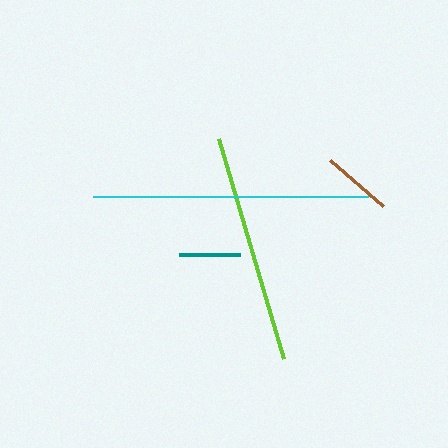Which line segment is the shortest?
The teal line is the shortest at approximately 61 pixels.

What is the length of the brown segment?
The brown segment is approximately 71 pixels long.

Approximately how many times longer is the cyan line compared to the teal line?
The cyan line is approximately 4.5 times the length of the teal line.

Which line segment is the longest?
The cyan line is the longest at approximately 275 pixels.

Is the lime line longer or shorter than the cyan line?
The cyan line is longer than the lime line.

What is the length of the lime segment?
The lime segment is approximately 230 pixels long.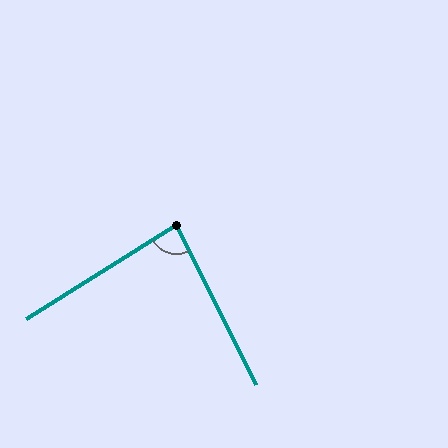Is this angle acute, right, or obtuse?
It is acute.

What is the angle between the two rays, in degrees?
Approximately 84 degrees.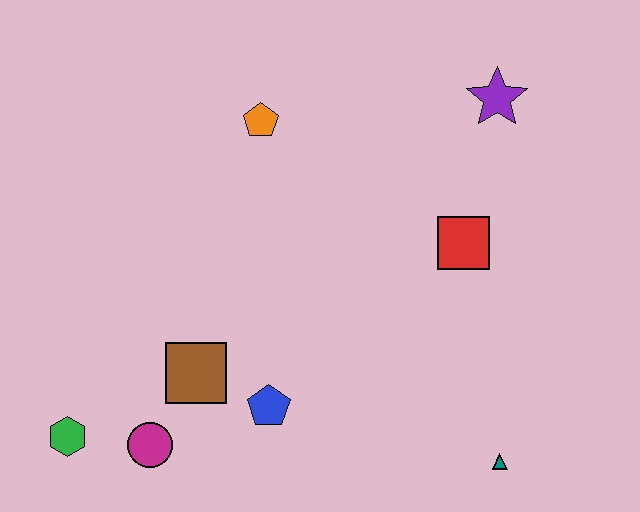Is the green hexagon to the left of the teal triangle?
Yes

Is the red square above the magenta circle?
Yes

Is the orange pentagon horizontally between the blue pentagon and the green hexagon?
Yes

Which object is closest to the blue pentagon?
The brown square is closest to the blue pentagon.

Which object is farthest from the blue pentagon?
The purple star is farthest from the blue pentagon.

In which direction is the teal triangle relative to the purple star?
The teal triangle is below the purple star.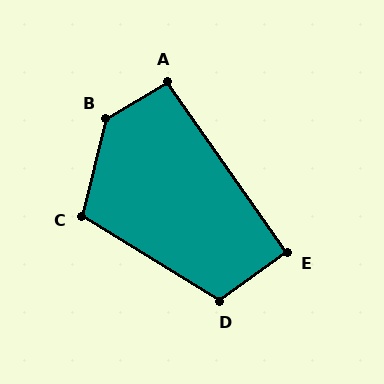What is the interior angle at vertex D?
Approximately 112 degrees (obtuse).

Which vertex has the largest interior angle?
B, at approximately 135 degrees.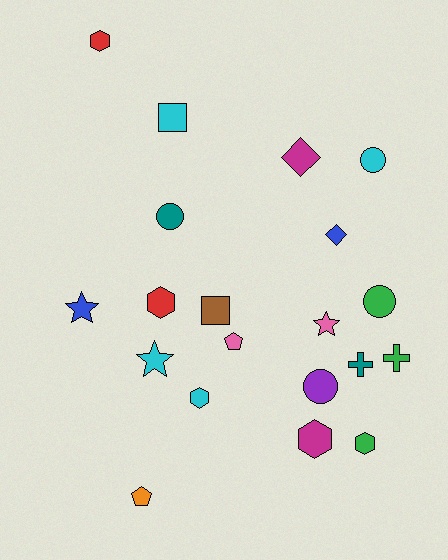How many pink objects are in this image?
There are 2 pink objects.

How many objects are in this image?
There are 20 objects.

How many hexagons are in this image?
There are 5 hexagons.